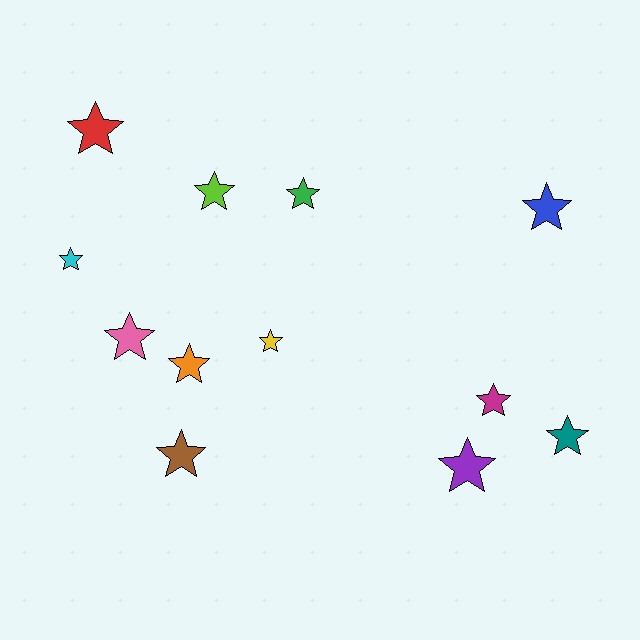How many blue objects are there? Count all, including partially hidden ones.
There is 1 blue object.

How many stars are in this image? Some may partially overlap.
There are 12 stars.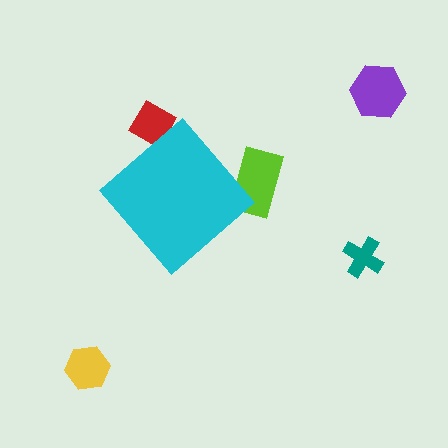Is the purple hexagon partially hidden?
No, the purple hexagon is fully visible.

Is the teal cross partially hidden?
No, the teal cross is fully visible.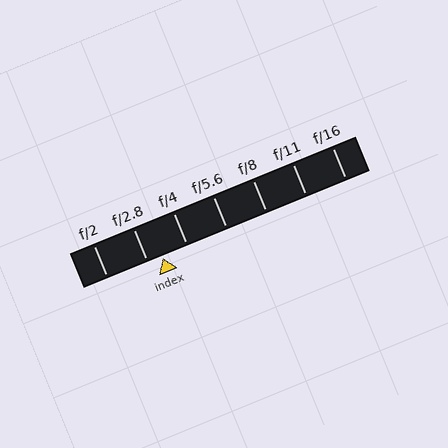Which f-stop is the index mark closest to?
The index mark is closest to f/2.8.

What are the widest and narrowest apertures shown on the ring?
The widest aperture shown is f/2 and the narrowest is f/16.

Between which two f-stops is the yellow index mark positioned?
The index mark is between f/2.8 and f/4.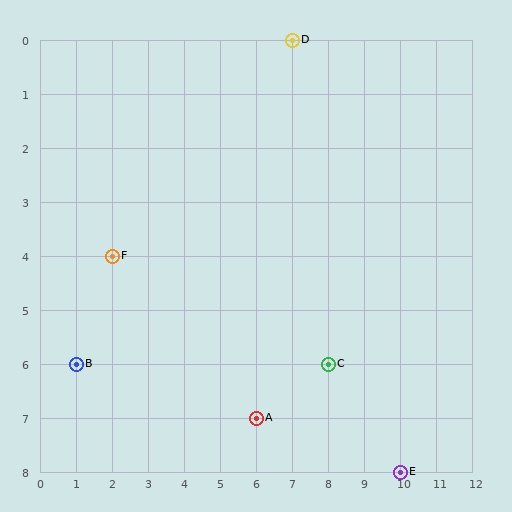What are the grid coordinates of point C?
Point C is at grid coordinates (8, 6).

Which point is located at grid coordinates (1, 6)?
Point B is at (1, 6).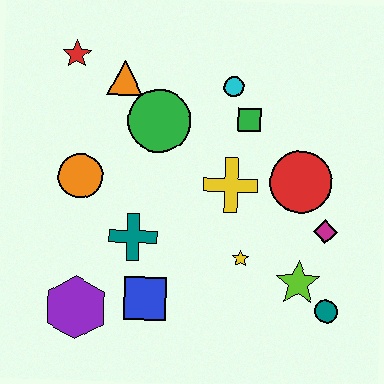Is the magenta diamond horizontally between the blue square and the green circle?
No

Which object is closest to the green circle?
The orange triangle is closest to the green circle.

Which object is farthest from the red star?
The teal circle is farthest from the red star.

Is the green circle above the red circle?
Yes